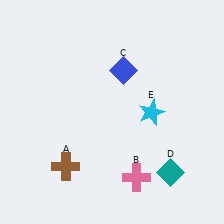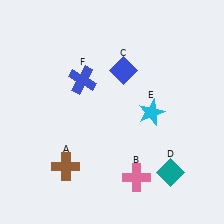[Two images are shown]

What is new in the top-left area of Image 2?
A blue cross (F) was added in the top-left area of Image 2.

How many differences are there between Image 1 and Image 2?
There is 1 difference between the two images.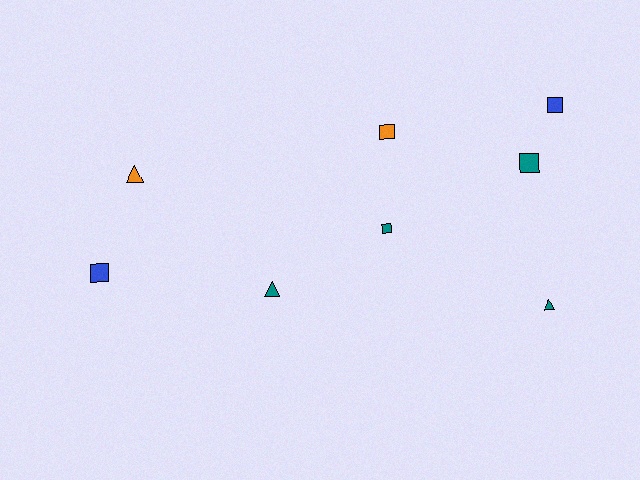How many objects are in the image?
There are 8 objects.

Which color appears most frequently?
Teal, with 4 objects.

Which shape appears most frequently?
Square, with 5 objects.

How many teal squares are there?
There are 2 teal squares.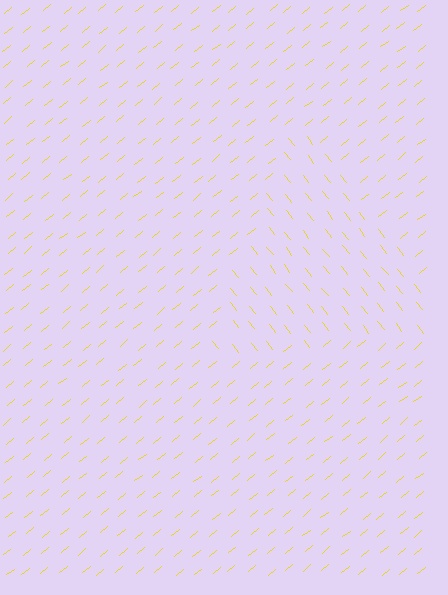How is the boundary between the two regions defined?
The boundary is defined purely by a change in line orientation (approximately 89 degrees difference). All lines are the same color and thickness.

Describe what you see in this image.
The image is filled with small yellow line segments. A triangle region in the image has lines oriented differently from the surrounding lines, creating a visible texture boundary.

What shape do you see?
I see a triangle.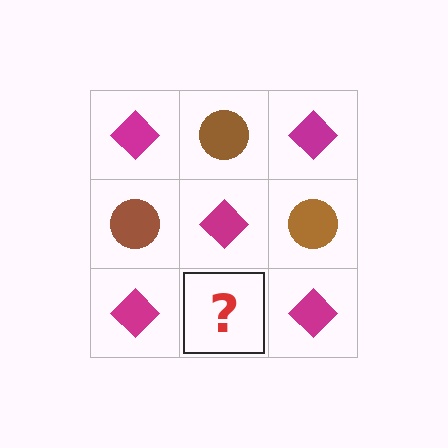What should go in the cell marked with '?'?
The missing cell should contain a brown circle.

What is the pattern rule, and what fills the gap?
The rule is that it alternates magenta diamond and brown circle in a checkerboard pattern. The gap should be filled with a brown circle.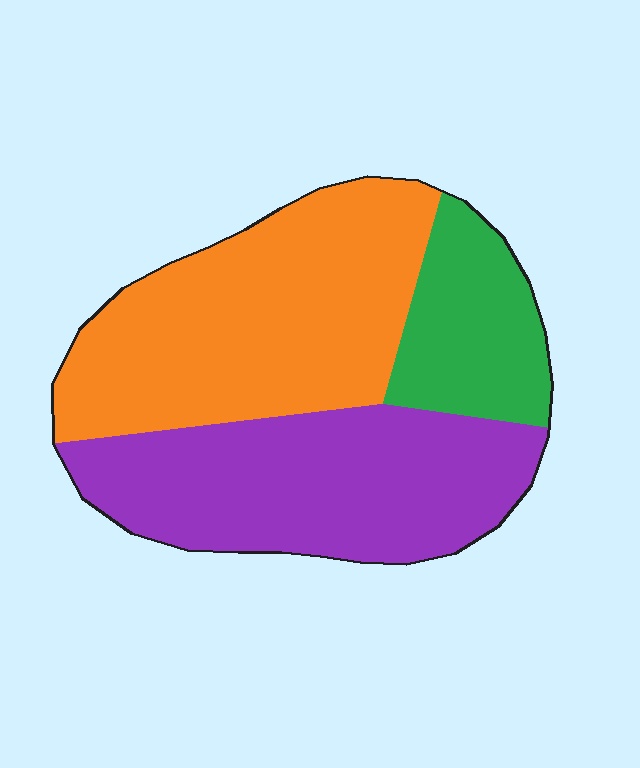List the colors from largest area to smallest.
From largest to smallest: orange, purple, green.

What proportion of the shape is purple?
Purple covers around 40% of the shape.